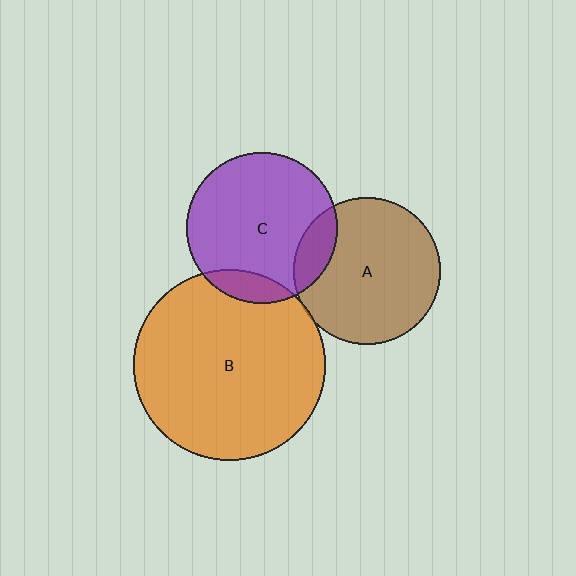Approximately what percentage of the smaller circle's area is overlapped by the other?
Approximately 10%.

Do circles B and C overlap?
Yes.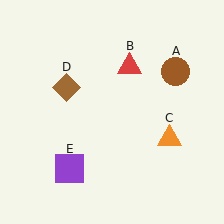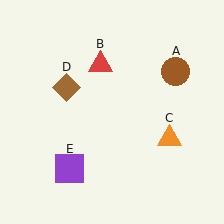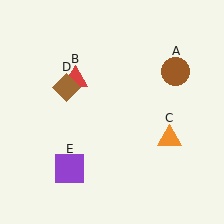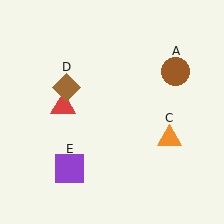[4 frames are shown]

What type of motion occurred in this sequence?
The red triangle (object B) rotated counterclockwise around the center of the scene.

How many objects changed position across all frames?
1 object changed position: red triangle (object B).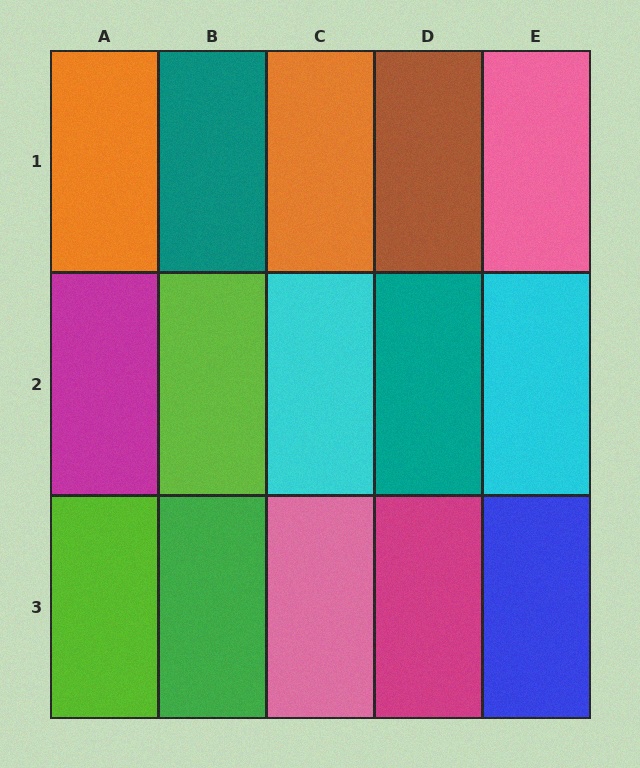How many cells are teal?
2 cells are teal.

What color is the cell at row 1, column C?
Orange.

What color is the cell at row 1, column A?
Orange.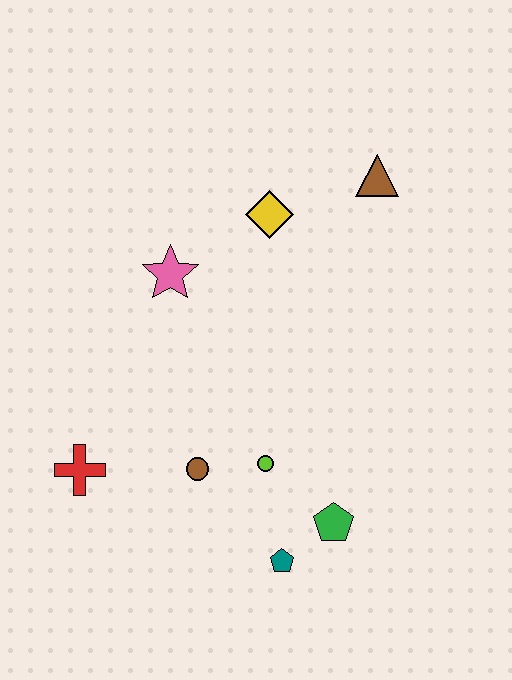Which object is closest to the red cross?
The brown circle is closest to the red cross.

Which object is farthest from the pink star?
The teal pentagon is farthest from the pink star.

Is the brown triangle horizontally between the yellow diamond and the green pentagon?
No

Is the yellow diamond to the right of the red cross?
Yes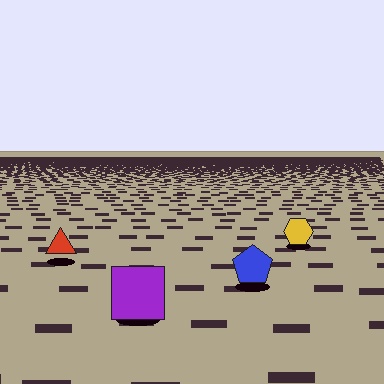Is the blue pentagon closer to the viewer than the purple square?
No. The purple square is closer — you can tell from the texture gradient: the ground texture is coarser near it.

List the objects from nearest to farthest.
From nearest to farthest: the purple square, the blue pentagon, the red triangle, the yellow hexagon.